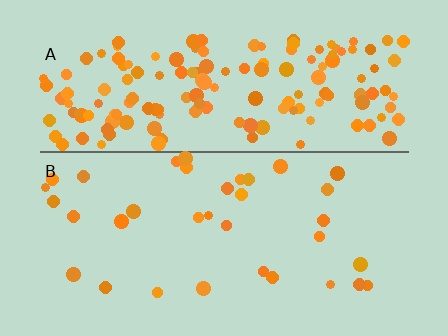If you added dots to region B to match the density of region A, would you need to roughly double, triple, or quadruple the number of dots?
Approximately quadruple.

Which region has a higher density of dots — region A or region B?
A (the top).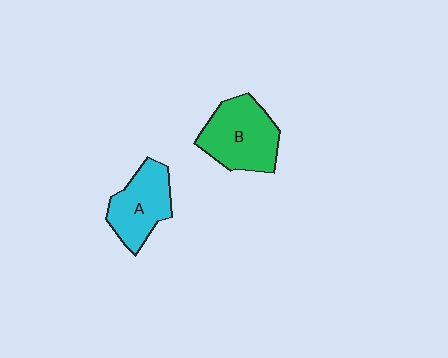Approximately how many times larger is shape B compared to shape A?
Approximately 1.2 times.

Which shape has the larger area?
Shape B (green).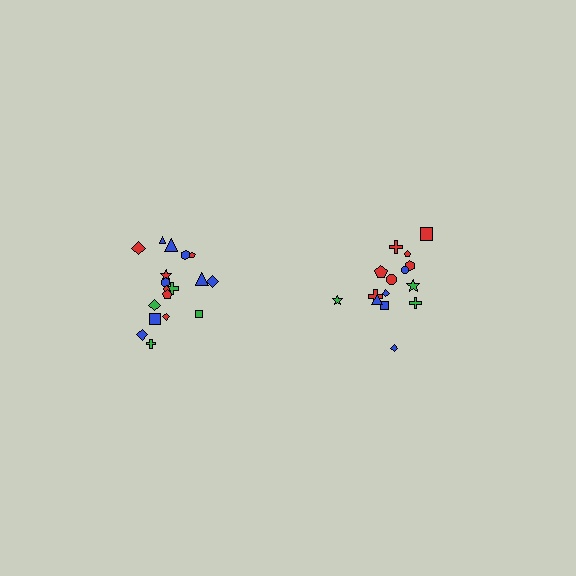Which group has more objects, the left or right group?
The left group.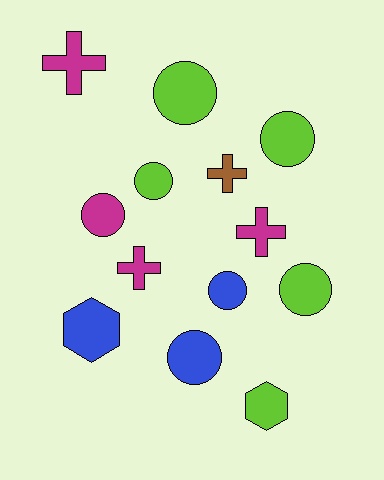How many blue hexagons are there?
There is 1 blue hexagon.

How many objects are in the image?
There are 13 objects.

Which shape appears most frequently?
Circle, with 7 objects.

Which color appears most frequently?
Lime, with 5 objects.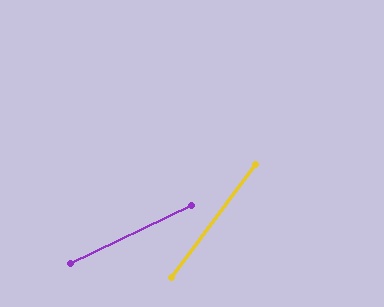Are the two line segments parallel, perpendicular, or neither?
Neither parallel nor perpendicular — they differ by about 28°.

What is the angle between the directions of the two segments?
Approximately 28 degrees.